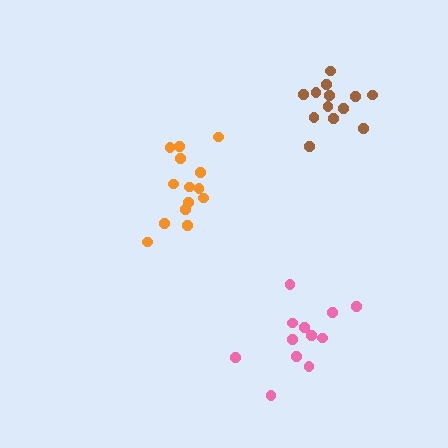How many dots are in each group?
Group 1: 12 dots, Group 2: 13 dots, Group 3: 14 dots (39 total).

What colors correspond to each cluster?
The clusters are colored: pink, brown, orange.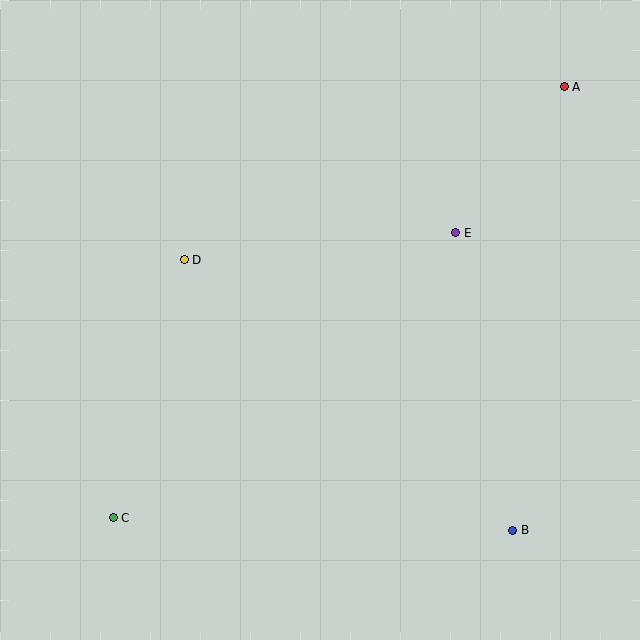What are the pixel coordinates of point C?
Point C is at (113, 518).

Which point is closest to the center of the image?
Point D at (184, 260) is closest to the center.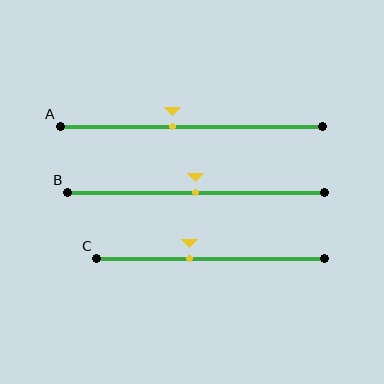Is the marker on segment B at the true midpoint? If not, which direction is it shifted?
Yes, the marker on segment B is at the true midpoint.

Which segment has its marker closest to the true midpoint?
Segment B has its marker closest to the true midpoint.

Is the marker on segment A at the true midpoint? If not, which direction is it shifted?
No, the marker on segment A is shifted to the left by about 7% of the segment length.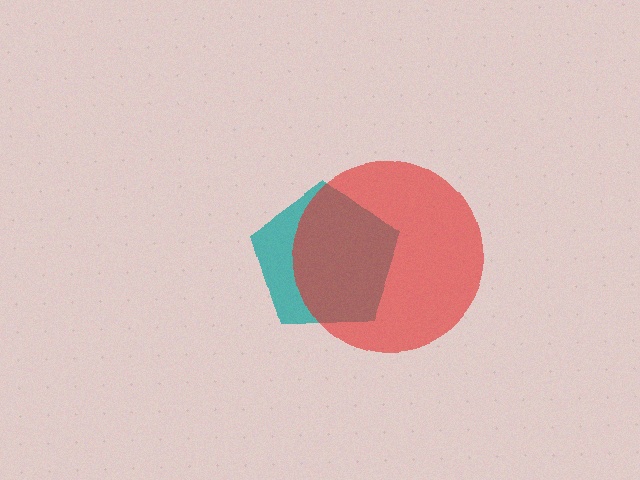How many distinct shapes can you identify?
There are 2 distinct shapes: a teal pentagon, a red circle.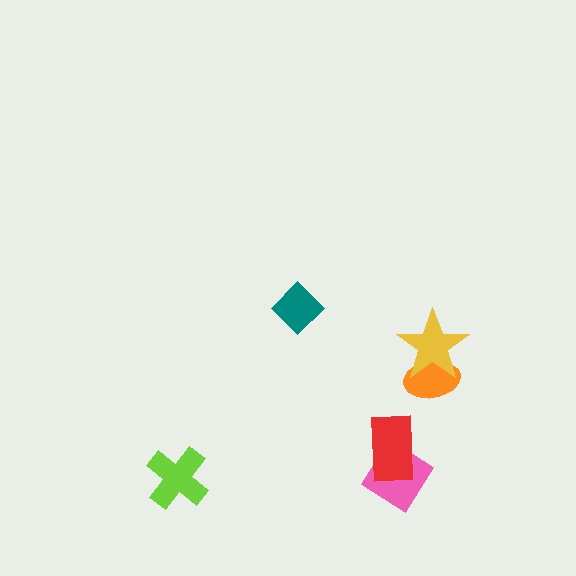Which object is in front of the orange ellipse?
The yellow star is in front of the orange ellipse.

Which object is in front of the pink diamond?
The red rectangle is in front of the pink diamond.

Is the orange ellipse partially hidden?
Yes, it is partially covered by another shape.